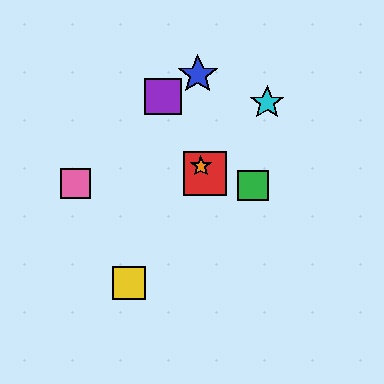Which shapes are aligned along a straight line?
The red square, the purple square, the orange star are aligned along a straight line.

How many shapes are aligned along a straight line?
3 shapes (the red square, the purple square, the orange star) are aligned along a straight line.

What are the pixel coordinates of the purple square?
The purple square is at (163, 96).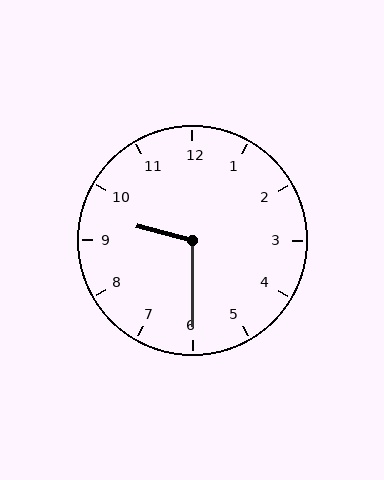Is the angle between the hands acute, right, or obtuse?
It is obtuse.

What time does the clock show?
9:30.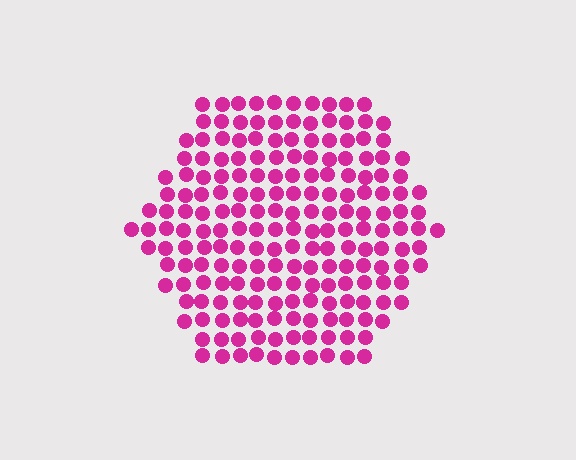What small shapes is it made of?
It is made of small circles.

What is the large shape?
The large shape is a hexagon.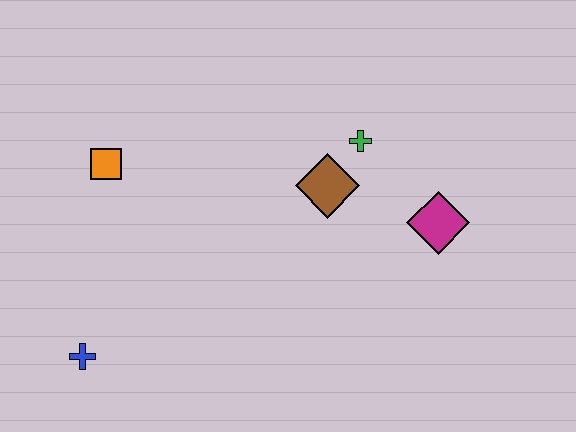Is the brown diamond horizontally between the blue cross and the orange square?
No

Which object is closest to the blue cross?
The orange square is closest to the blue cross.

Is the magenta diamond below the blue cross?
No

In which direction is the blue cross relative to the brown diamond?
The blue cross is to the left of the brown diamond.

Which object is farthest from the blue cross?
The magenta diamond is farthest from the blue cross.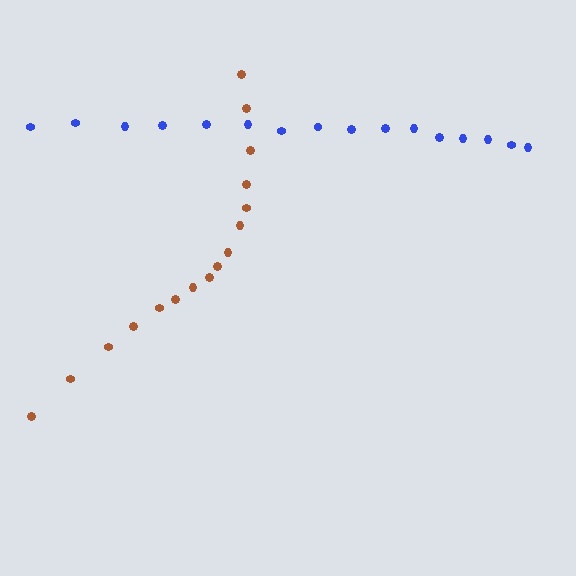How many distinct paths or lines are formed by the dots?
There are 2 distinct paths.